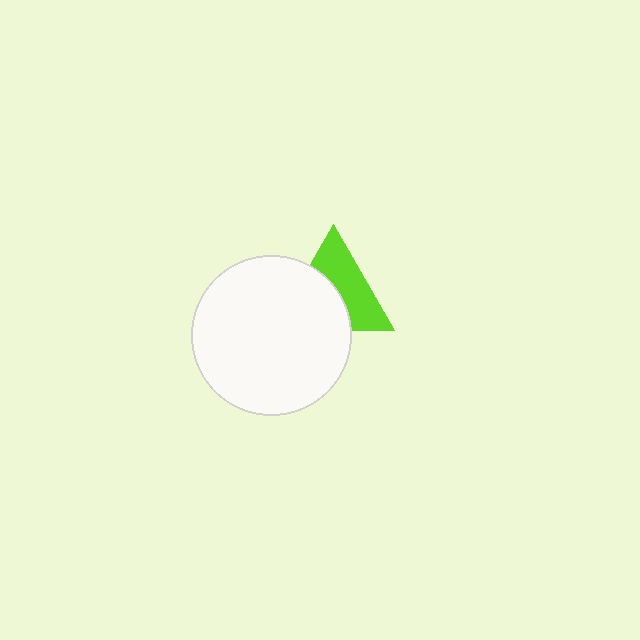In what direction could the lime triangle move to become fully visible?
The lime triangle could move toward the upper-right. That would shift it out from behind the white circle entirely.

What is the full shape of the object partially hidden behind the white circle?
The partially hidden object is a lime triangle.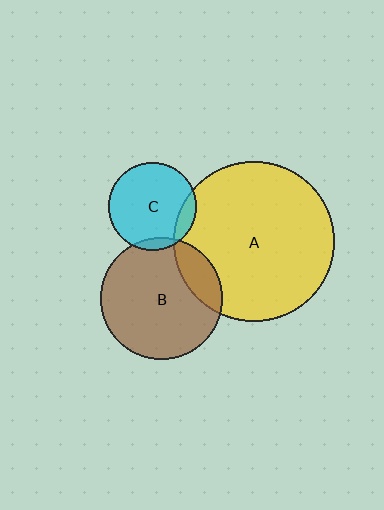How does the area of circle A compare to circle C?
Approximately 3.4 times.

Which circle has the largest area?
Circle A (yellow).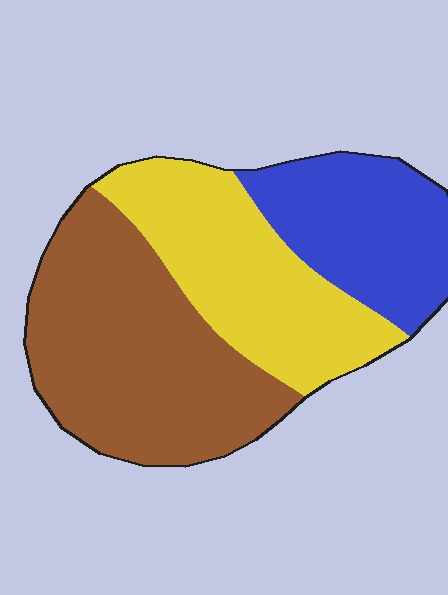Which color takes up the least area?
Blue, at roughly 25%.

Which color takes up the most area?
Brown, at roughly 45%.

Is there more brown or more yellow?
Brown.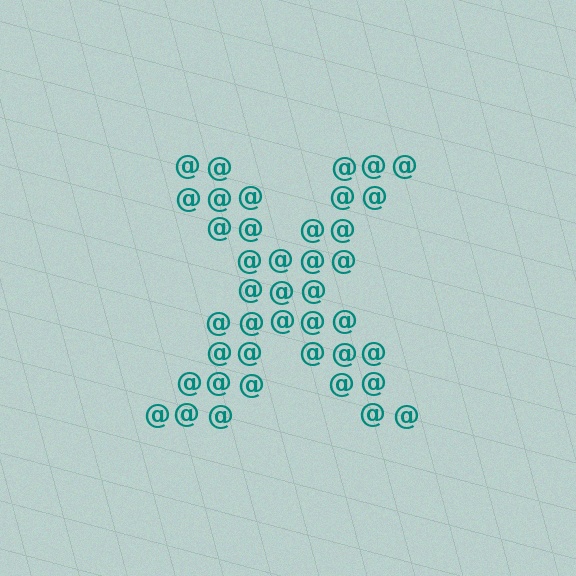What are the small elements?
The small elements are at signs.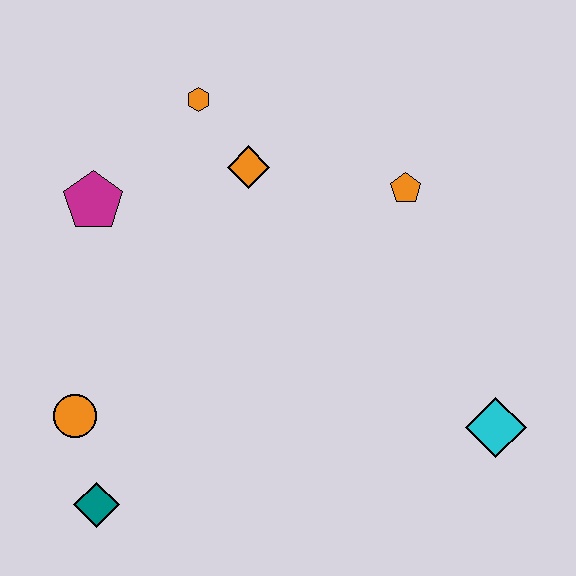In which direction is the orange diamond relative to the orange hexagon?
The orange diamond is below the orange hexagon.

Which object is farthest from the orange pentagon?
The teal diamond is farthest from the orange pentagon.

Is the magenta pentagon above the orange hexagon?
No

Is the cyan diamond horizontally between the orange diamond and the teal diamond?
No